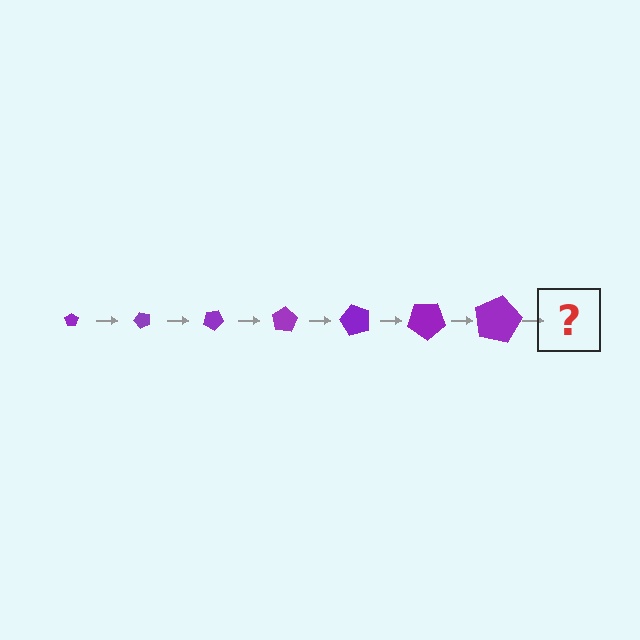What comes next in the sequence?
The next element should be a pentagon, larger than the previous one and rotated 350 degrees from the start.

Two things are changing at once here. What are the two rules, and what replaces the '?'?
The two rules are that the pentagon grows larger each step and it rotates 50 degrees each step. The '?' should be a pentagon, larger than the previous one and rotated 350 degrees from the start.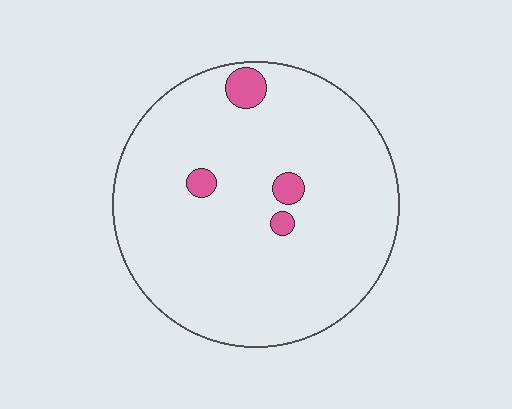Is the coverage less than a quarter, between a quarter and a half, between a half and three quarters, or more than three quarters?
Less than a quarter.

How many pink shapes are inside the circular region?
4.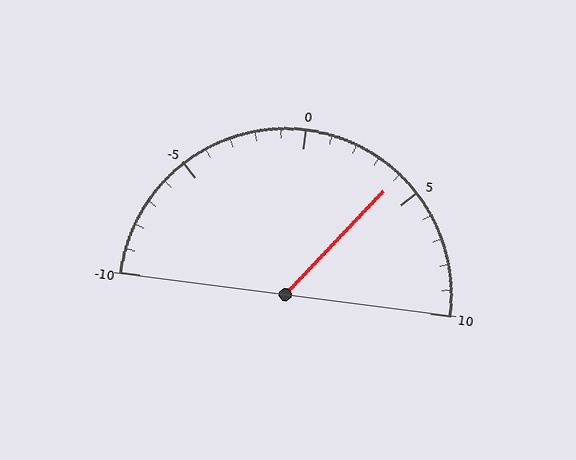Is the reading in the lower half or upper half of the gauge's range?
The reading is in the upper half of the range (-10 to 10).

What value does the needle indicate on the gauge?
The needle indicates approximately 4.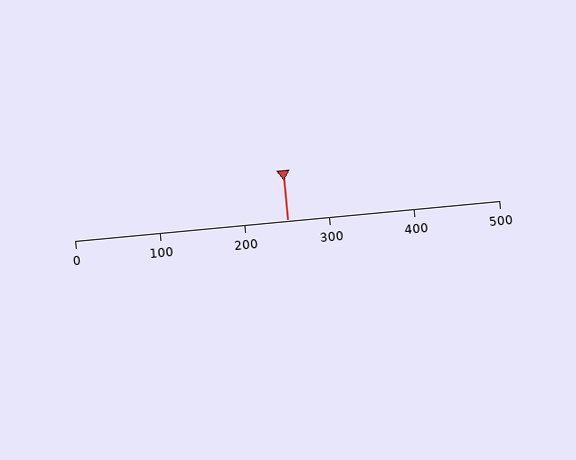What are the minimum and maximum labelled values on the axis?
The axis runs from 0 to 500.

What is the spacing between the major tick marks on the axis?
The major ticks are spaced 100 apart.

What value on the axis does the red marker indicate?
The marker indicates approximately 250.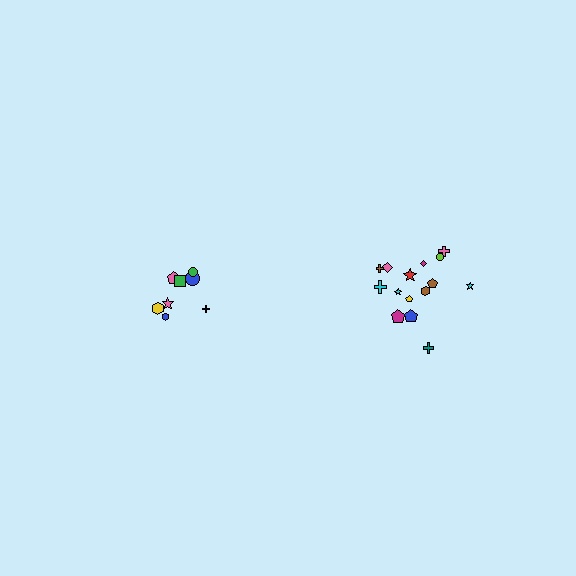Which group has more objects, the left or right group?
The right group.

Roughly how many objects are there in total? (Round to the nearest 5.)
Roughly 25 objects in total.